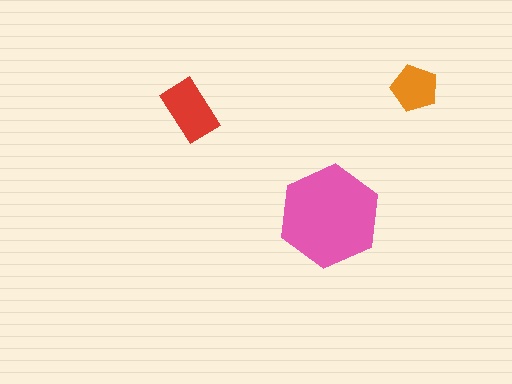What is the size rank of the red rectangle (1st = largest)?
2nd.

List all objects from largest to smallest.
The pink hexagon, the red rectangle, the orange pentagon.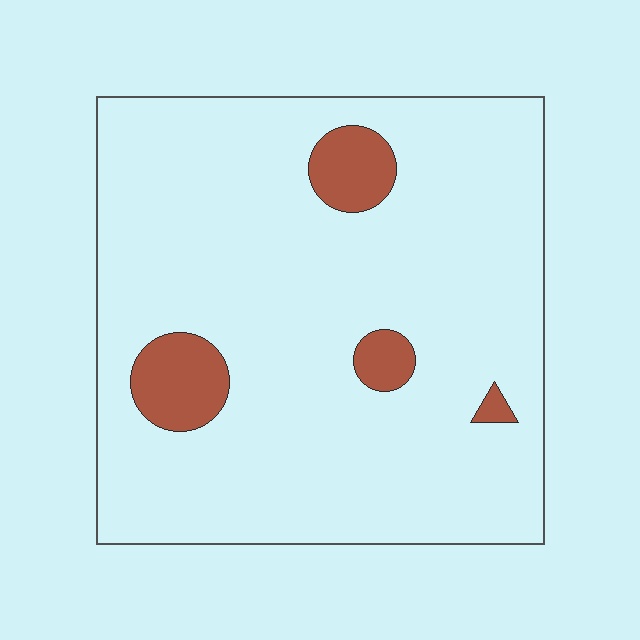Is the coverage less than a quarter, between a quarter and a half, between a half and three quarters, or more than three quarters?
Less than a quarter.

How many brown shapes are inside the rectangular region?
4.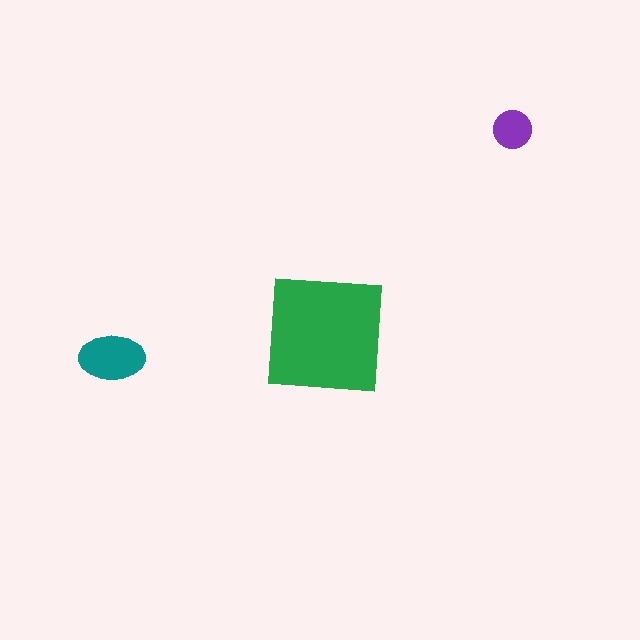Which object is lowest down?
The teal ellipse is bottommost.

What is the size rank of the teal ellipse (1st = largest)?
2nd.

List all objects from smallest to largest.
The purple circle, the teal ellipse, the green square.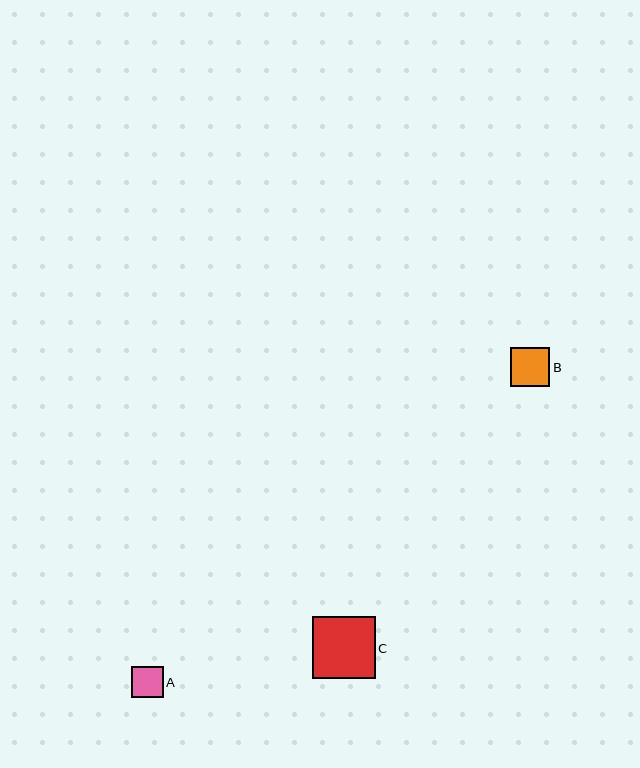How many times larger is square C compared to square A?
Square C is approximately 2.0 times the size of square A.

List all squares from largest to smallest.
From largest to smallest: C, B, A.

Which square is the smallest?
Square A is the smallest with a size of approximately 31 pixels.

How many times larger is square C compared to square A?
Square C is approximately 2.0 times the size of square A.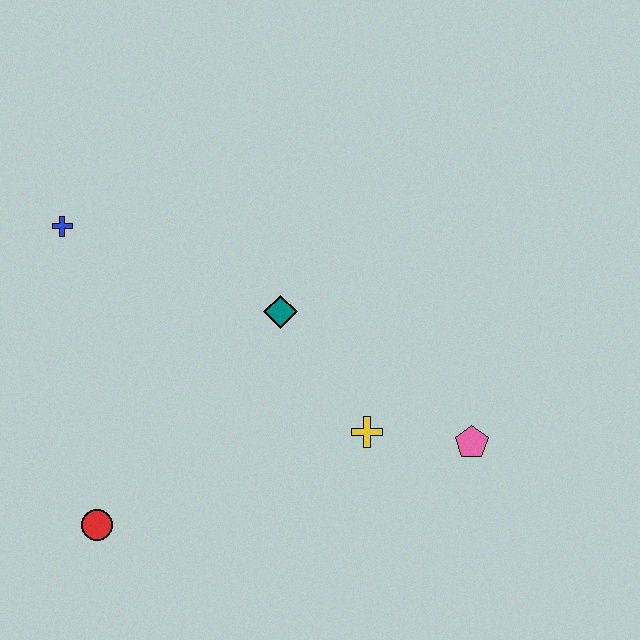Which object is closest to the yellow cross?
The pink pentagon is closest to the yellow cross.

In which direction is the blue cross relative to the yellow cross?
The blue cross is to the left of the yellow cross.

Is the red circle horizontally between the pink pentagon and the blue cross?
Yes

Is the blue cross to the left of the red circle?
Yes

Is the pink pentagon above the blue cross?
No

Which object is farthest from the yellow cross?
The blue cross is farthest from the yellow cross.